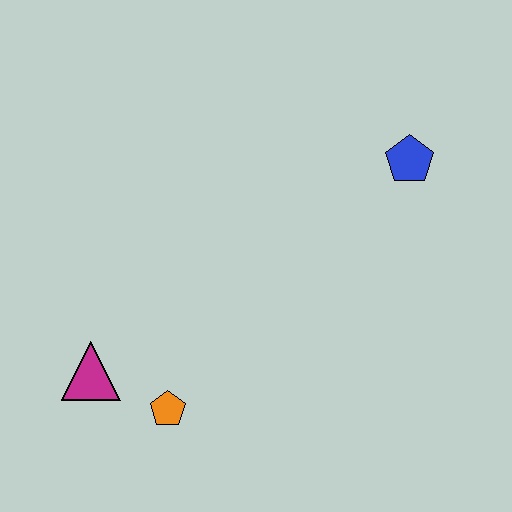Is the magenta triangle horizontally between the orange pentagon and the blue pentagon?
No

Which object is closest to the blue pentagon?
The orange pentagon is closest to the blue pentagon.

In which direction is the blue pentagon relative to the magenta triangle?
The blue pentagon is to the right of the magenta triangle.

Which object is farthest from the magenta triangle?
The blue pentagon is farthest from the magenta triangle.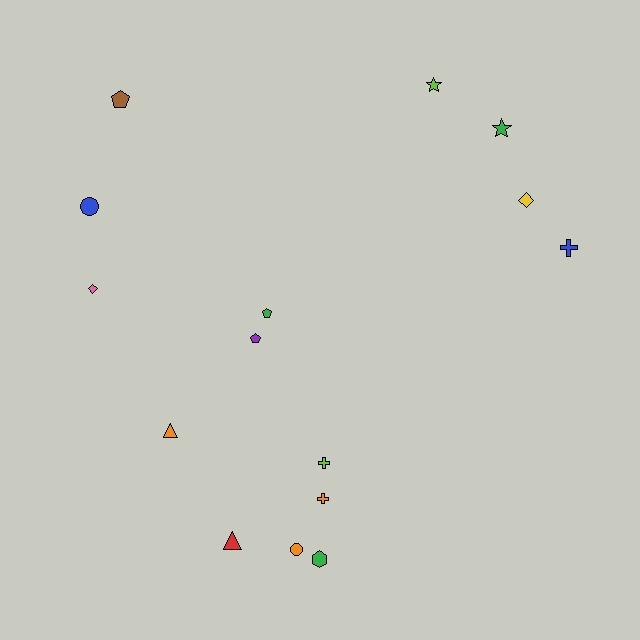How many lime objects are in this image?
There are 2 lime objects.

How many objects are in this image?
There are 15 objects.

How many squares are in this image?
There are no squares.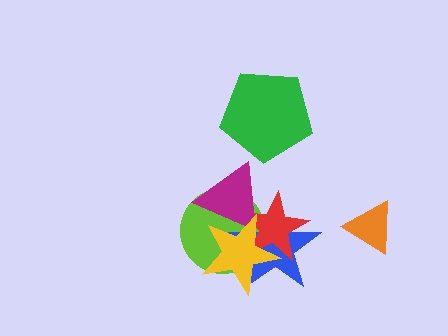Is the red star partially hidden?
Yes, it is partially covered by another shape.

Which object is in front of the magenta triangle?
The yellow star is in front of the magenta triangle.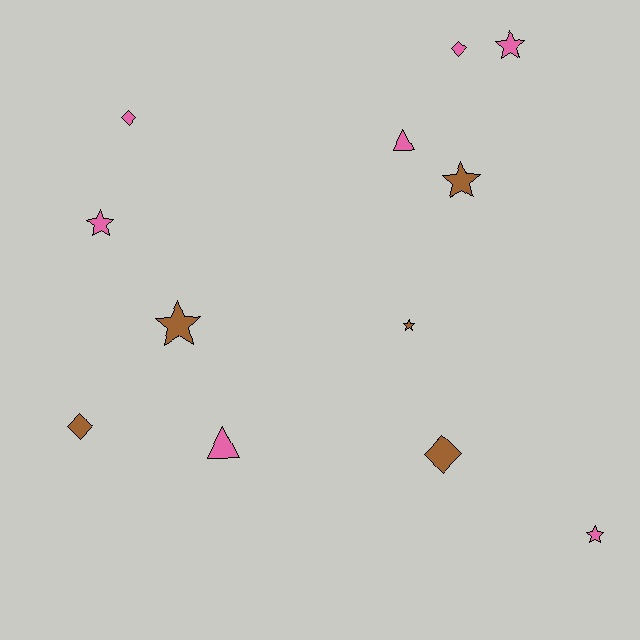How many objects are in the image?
There are 12 objects.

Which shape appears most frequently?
Star, with 6 objects.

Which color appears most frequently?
Pink, with 7 objects.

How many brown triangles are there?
There are no brown triangles.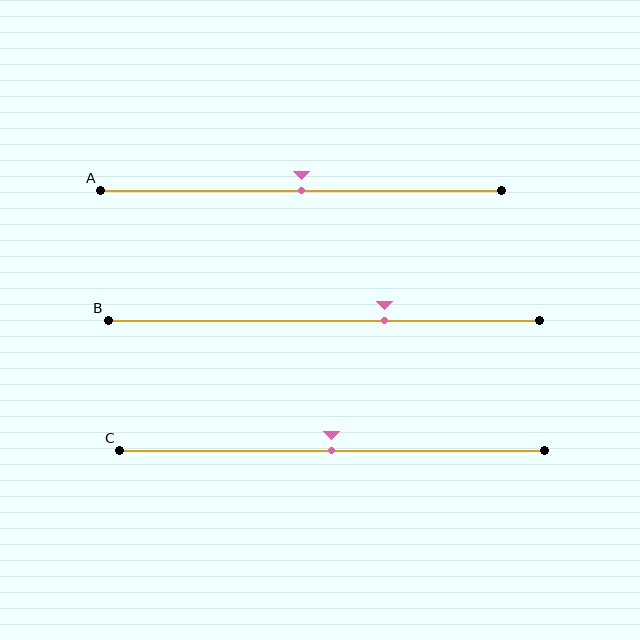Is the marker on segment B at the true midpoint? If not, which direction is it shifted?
No, the marker on segment B is shifted to the right by about 14% of the segment length.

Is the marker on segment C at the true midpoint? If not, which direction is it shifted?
Yes, the marker on segment C is at the true midpoint.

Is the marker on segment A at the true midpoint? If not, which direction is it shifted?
Yes, the marker on segment A is at the true midpoint.